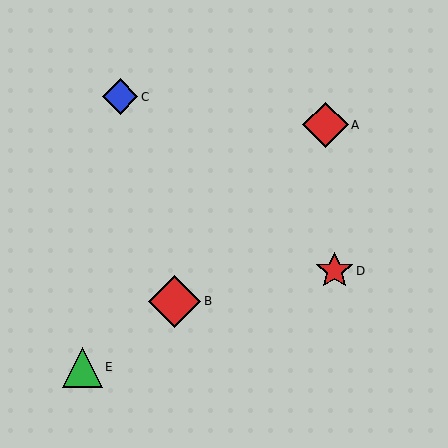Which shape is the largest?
The red diamond (labeled B) is the largest.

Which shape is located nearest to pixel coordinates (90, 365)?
The green triangle (labeled E) at (82, 367) is nearest to that location.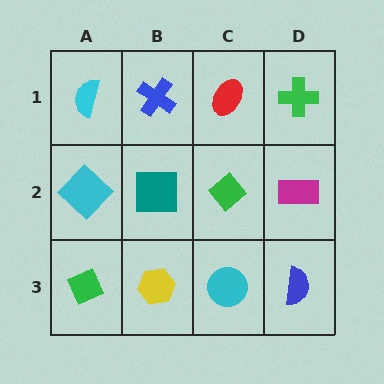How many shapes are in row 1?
4 shapes.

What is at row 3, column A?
A green diamond.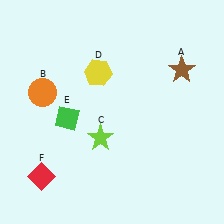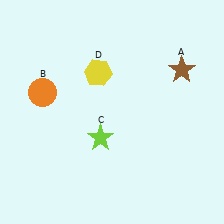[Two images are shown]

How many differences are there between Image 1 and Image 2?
There are 2 differences between the two images.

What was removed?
The red diamond (F), the green diamond (E) were removed in Image 2.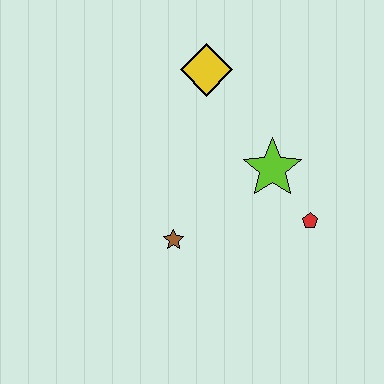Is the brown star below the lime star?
Yes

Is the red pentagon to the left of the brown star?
No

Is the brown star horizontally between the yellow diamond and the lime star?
No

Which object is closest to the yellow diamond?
The lime star is closest to the yellow diamond.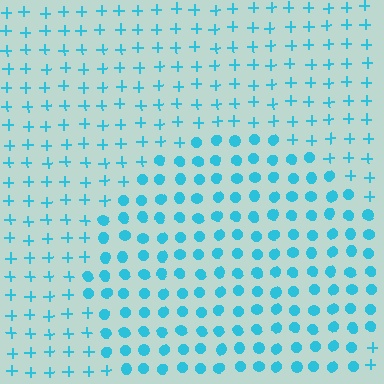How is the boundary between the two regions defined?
The boundary is defined by a change in element shape: circles inside vs. plus signs outside. All elements share the same color and spacing.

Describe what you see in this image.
The image is filled with small cyan elements arranged in a uniform grid. A circle-shaped region contains circles, while the surrounding area contains plus signs. The boundary is defined purely by the change in element shape.